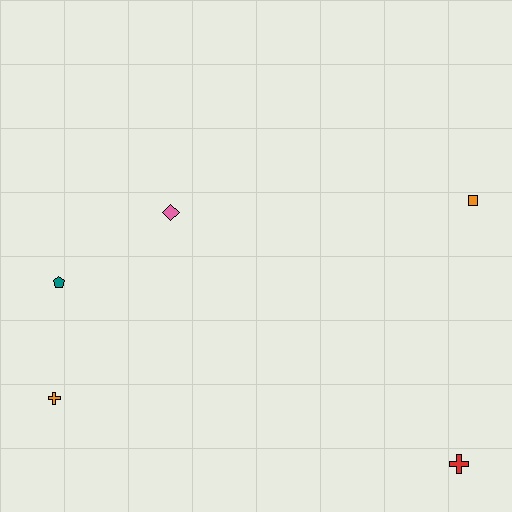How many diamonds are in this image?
There is 1 diamond.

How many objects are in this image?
There are 5 objects.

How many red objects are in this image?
There is 1 red object.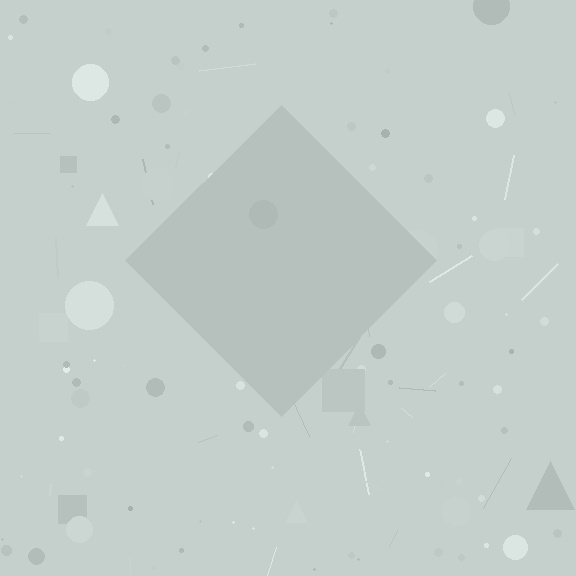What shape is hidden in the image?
A diamond is hidden in the image.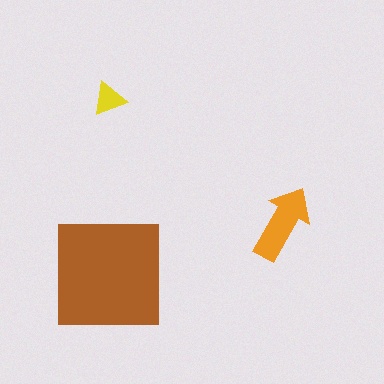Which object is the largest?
The brown square.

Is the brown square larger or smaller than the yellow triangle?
Larger.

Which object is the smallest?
The yellow triangle.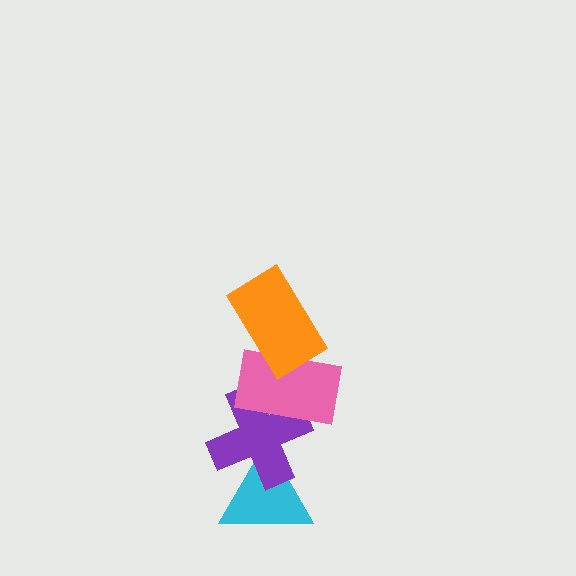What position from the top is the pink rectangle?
The pink rectangle is 2nd from the top.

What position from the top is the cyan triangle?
The cyan triangle is 4th from the top.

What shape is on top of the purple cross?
The pink rectangle is on top of the purple cross.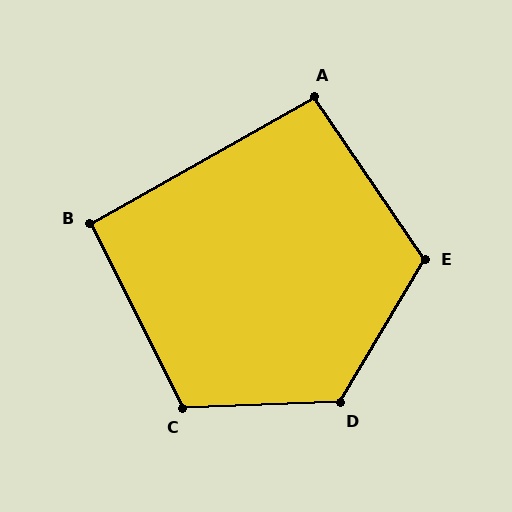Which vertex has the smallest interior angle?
B, at approximately 93 degrees.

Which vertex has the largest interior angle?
D, at approximately 123 degrees.